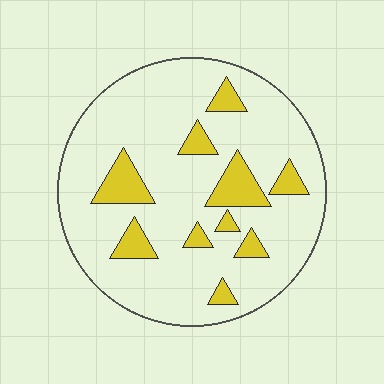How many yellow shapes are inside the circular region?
10.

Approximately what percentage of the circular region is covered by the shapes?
Approximately 15%.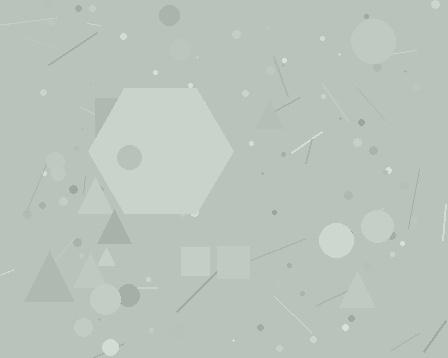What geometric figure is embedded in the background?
A hexagon is embedded in the background.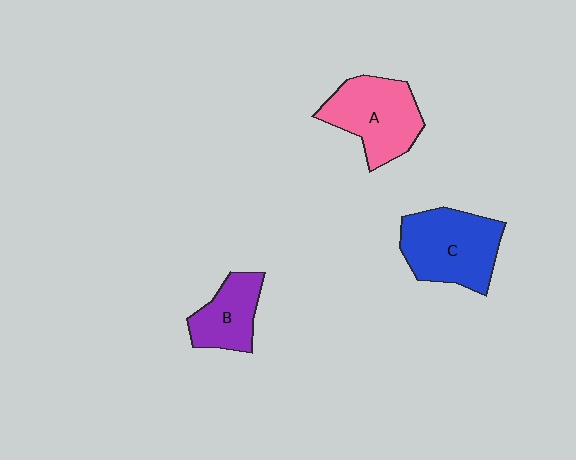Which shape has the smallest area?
Shape B (purple).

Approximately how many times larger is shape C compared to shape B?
Approximately 1.6 times.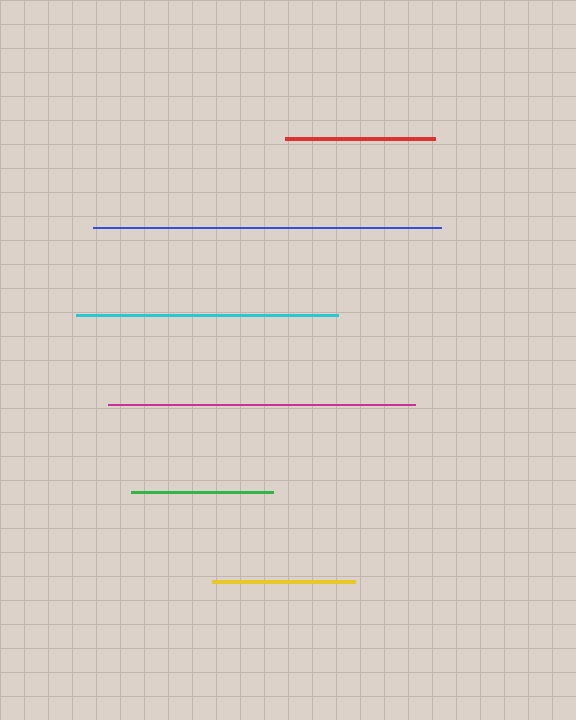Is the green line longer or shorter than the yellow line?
The yellow line is longer than the green line.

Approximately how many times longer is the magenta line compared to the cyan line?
The magenta line is approximately 1.2 times the length of the cyan line.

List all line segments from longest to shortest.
From longest to shortest: blue, magenta, cyan, red, yellow, green.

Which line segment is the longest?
The blue line is the longest at approximately 349 pixels.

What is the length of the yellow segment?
The yellow segment is approximately 143 pixels long.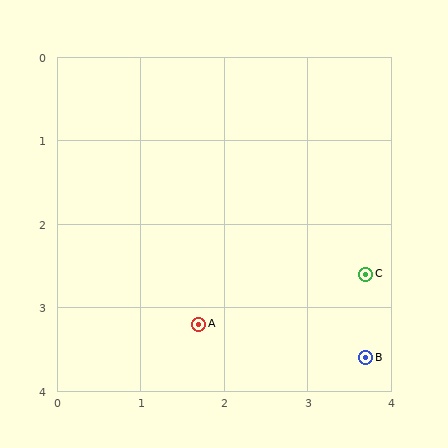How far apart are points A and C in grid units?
Points A and C are about 2.1 grid units apart.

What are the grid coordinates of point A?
Point A is at approximately (1.7, 3.2).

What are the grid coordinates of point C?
Point C is at approximately (3.7, 2.6).